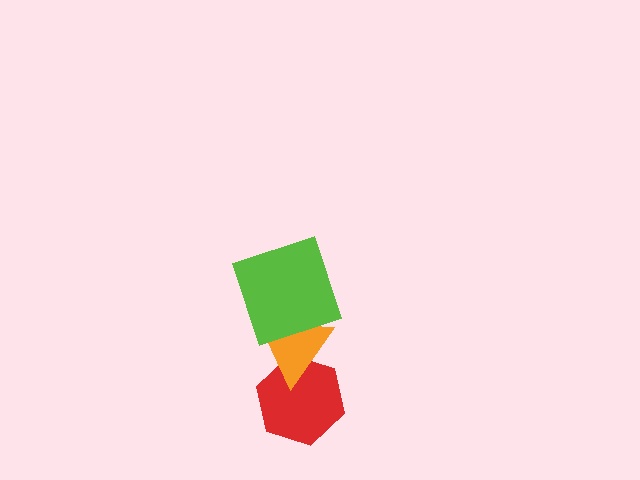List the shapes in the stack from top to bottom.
From top to bottom: the lime square, the orange triangle, the red hexagon.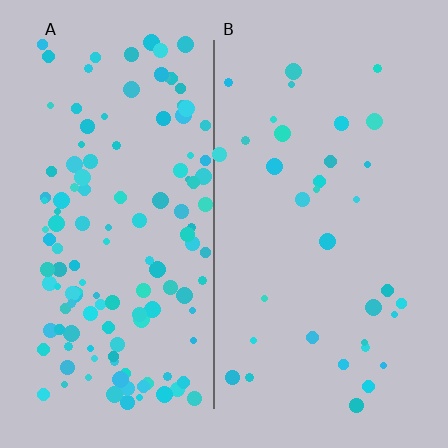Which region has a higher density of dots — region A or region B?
A (the left).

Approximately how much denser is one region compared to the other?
Approximately 3.9× — region A over region B.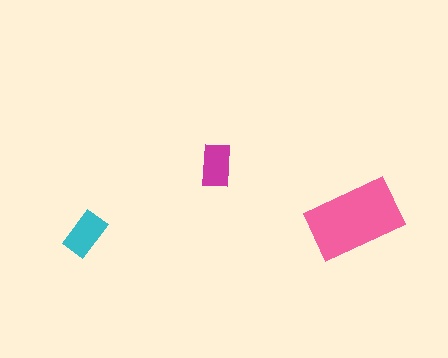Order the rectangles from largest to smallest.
the pink one, the cyan one, the magenta one.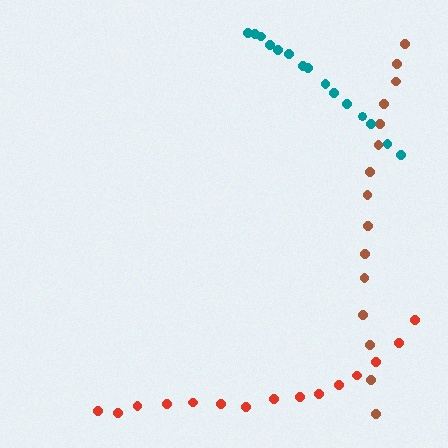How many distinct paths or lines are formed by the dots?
There are 3 distinct paths.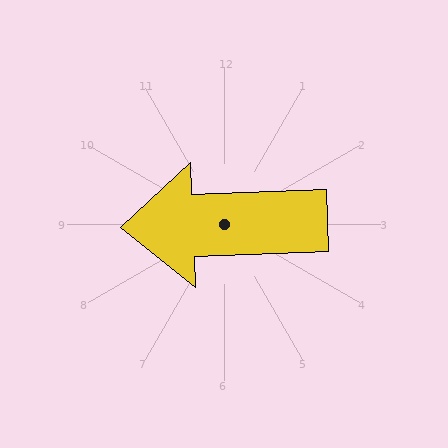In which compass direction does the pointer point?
West.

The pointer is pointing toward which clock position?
Roughly 9 o'clock.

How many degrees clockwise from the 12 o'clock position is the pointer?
Approximately 268 degrees.